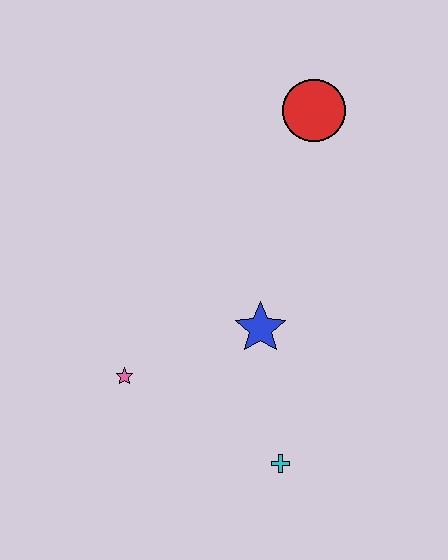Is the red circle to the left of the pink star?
No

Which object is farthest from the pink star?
The red circle is farthest from the pink star.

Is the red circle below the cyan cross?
No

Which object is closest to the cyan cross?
The blue star is closest to the cyan cross.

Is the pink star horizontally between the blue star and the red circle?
No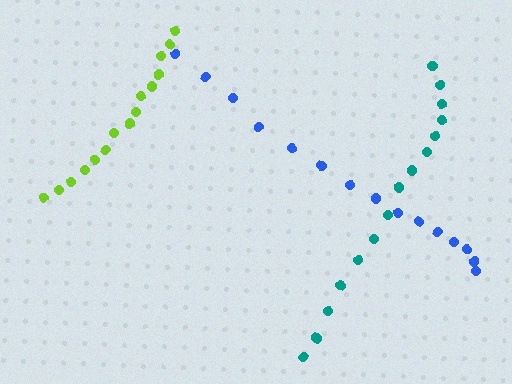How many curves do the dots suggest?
There are 3 distinct paths.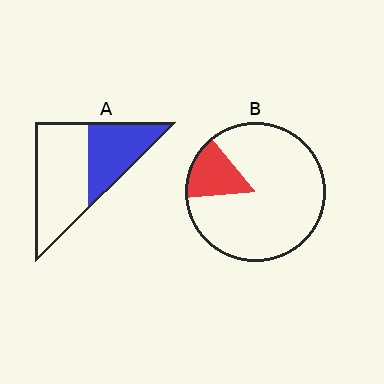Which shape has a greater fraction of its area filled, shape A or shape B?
Shape A.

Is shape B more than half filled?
No.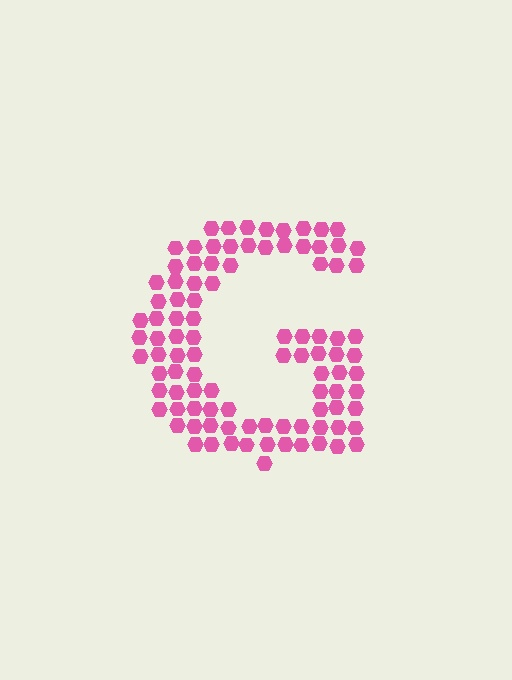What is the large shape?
The large shape is the letter G.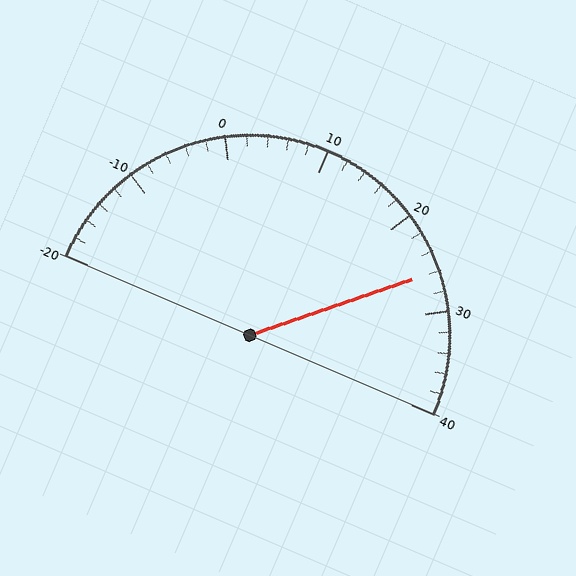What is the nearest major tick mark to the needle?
The nearest major tick mark is 30.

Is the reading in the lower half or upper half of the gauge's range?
The reading is in the upper half of the range (-20 to 40).